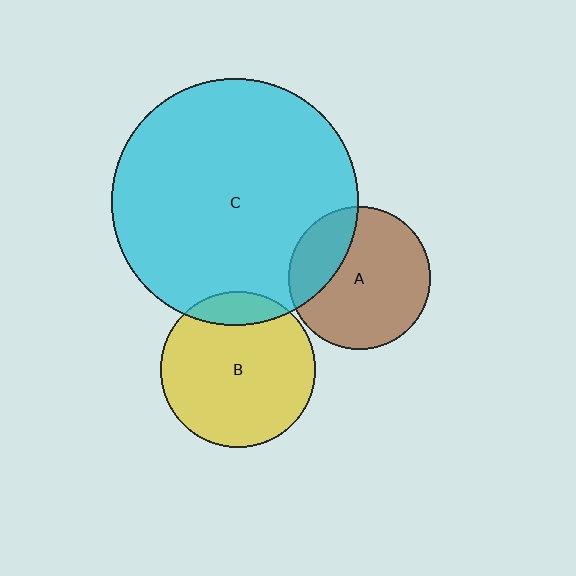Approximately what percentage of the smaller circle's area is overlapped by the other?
Approximately 15%.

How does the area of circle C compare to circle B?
Approximately 2.5 times.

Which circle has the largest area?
Circle C (cyan).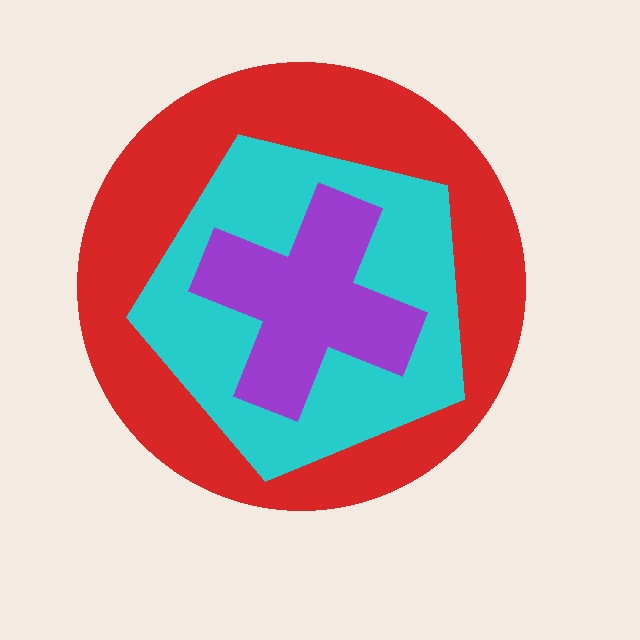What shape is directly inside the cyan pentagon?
The purple cross.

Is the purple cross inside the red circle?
Yes.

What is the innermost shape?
The purple cross.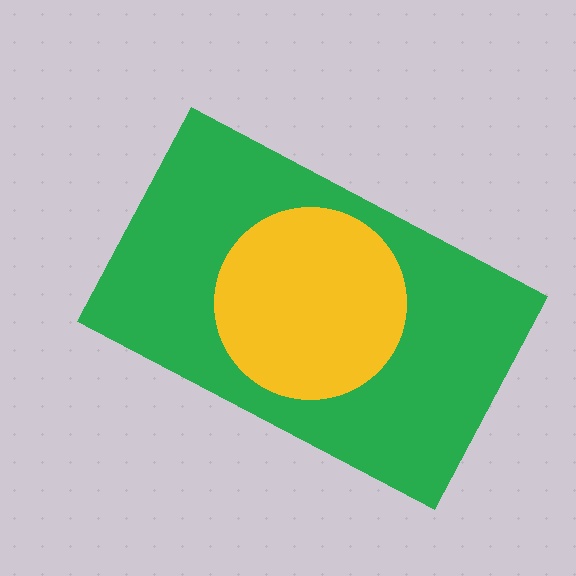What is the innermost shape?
The yellow circle.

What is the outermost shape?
The green rectangle.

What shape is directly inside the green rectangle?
The yellow circle.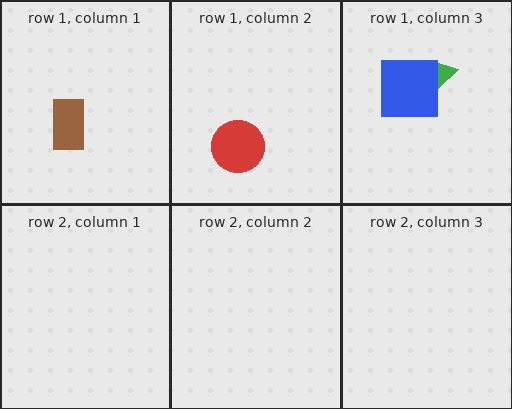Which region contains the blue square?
The row 1, column 3 region.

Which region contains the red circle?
The row 1, column 2 region.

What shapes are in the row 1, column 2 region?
The red circle.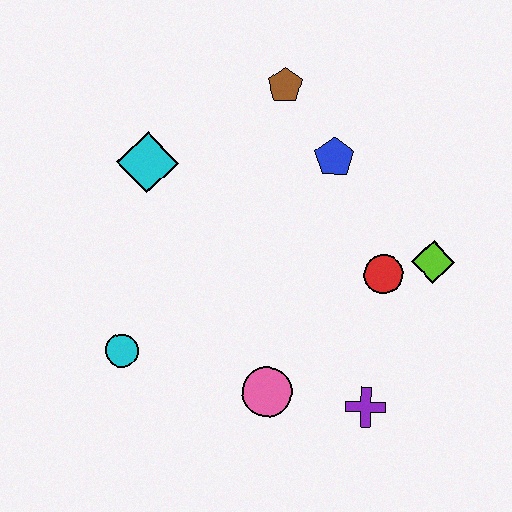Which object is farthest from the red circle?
The cyan circle is farthest from the red circle.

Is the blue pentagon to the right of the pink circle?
Yes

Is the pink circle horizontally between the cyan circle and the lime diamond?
Yes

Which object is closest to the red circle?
The lime diamond is closest to the red circle.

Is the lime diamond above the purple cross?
Yes